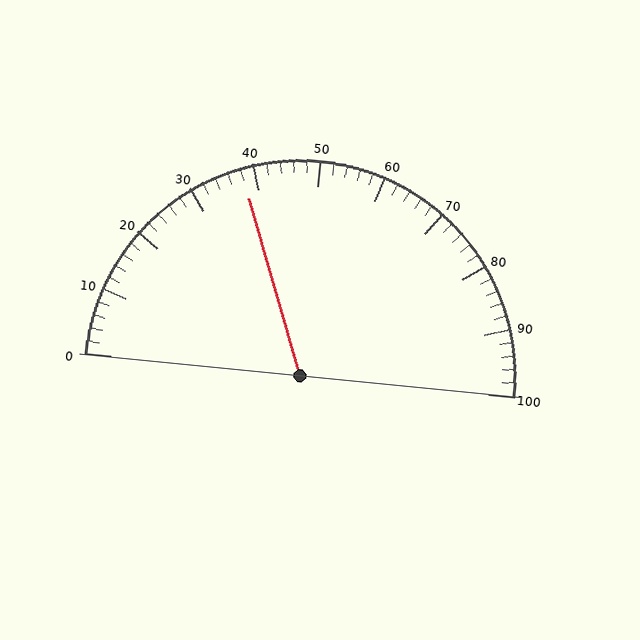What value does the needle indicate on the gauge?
The needle indicates approximately 38.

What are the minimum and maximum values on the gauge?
The gauge ranges from 0 to 100.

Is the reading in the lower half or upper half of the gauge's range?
The reading is in the lower half of the range (0 to 100).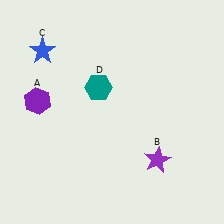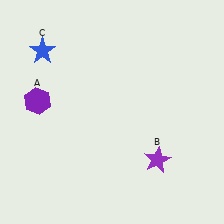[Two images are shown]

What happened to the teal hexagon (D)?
The teal hexagon (D) was removed in Image 2. It was in the top-left area of Image 1.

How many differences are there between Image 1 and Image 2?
There is 1 difference between the two images.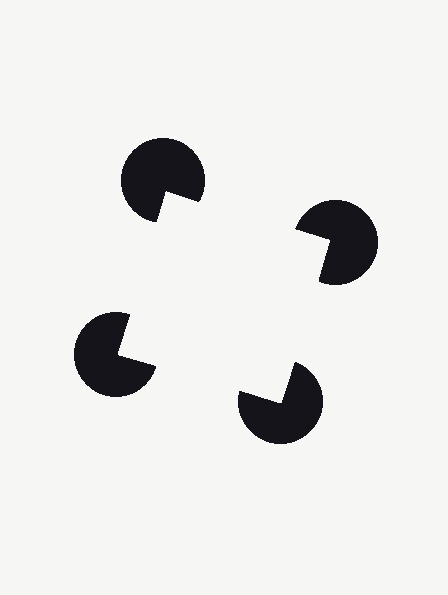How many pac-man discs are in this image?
There are 4 — one at each vertex of the illusory square.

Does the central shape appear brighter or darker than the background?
It typically appears slightly brighter than the background, even though no actual brightness change is drawn.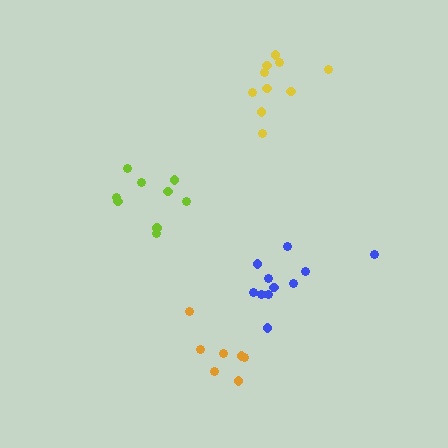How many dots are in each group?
Group 1: 11 dots, Group 2: 9 dots, Group 3: 7 dots, Group 4: 10 dots (37 total).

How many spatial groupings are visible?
There are 4 spatial groupings.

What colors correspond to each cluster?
The clusters are colored: blue, lime, orange, yellow.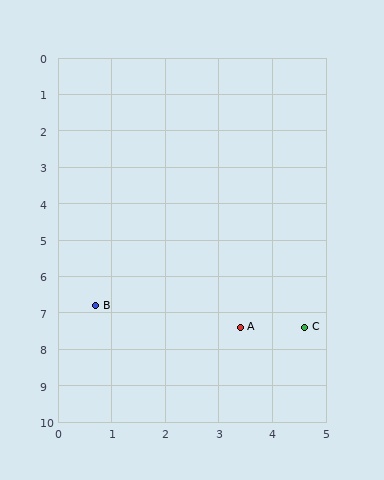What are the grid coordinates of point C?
Point C is at approximately (4.6, 7.4).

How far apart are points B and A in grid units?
Points B and A are about 2.8 grid units apart.